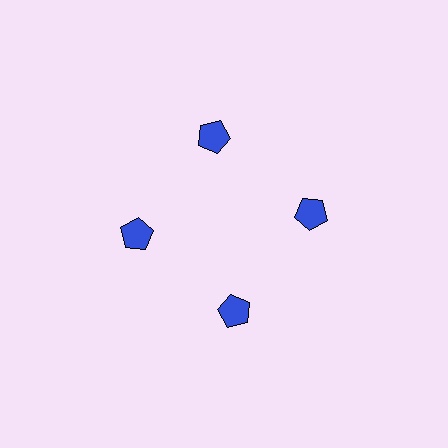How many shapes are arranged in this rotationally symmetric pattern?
There are 4 shapes, arranged in 4 groups of 1.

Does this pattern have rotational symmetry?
Yes, this pattern has 4-fold rotational symmetry. It looks the same after rotating 90 degrees around the center.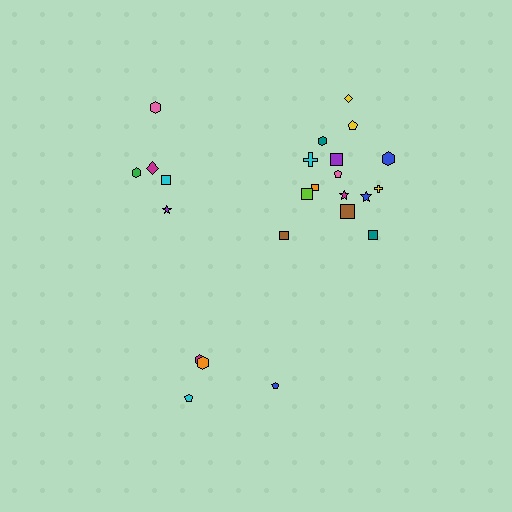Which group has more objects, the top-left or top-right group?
The top-right group.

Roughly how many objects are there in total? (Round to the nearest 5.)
Roughly 25 objects in total.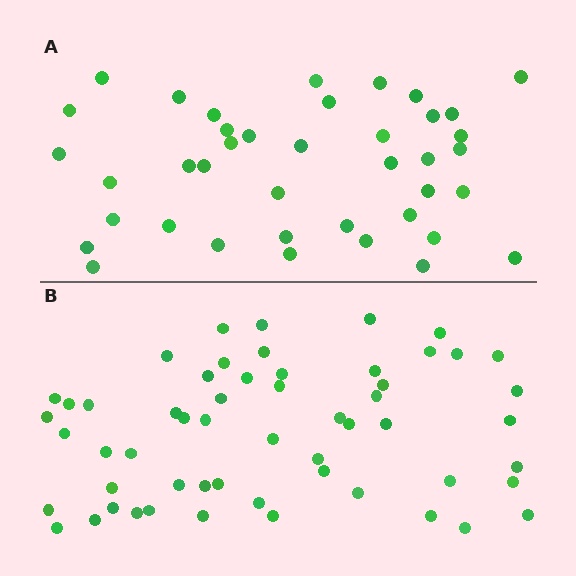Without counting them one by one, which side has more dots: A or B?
Region B (the bottom region) has more dots.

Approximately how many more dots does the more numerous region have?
Region B has approximately 15 more dots than region A.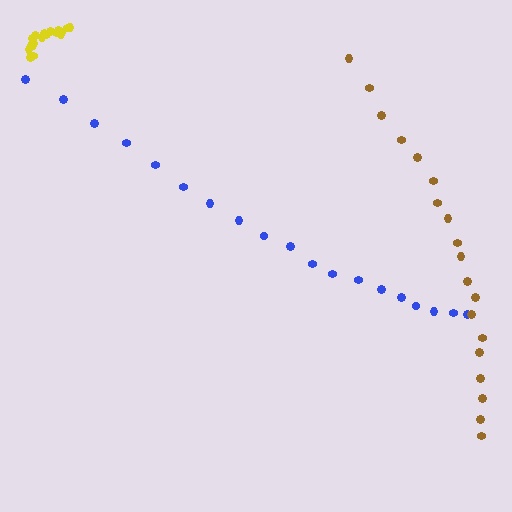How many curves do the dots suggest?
There are 3 distinct paths.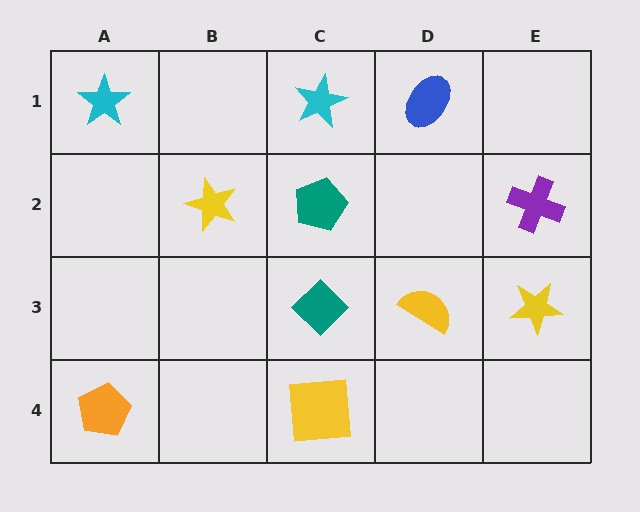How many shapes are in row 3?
3 shapes.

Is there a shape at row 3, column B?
No, that cell is empty.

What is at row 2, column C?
A teal pentagon.